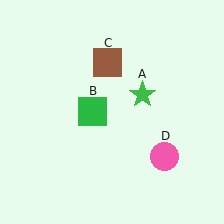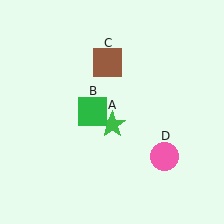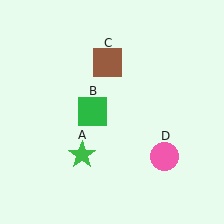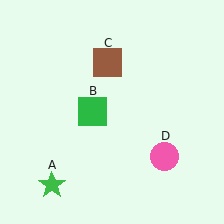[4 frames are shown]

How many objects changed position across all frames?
1 object changed position: green star (object A).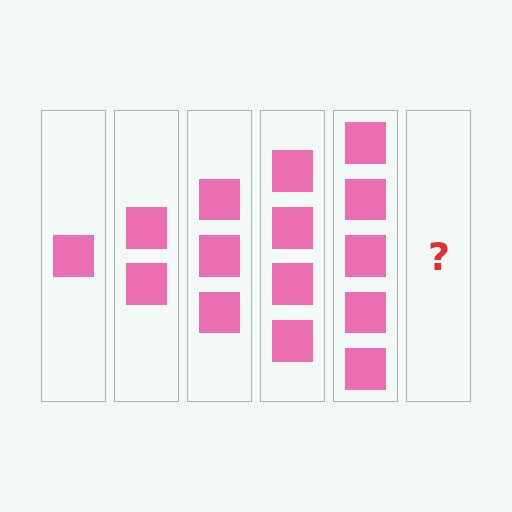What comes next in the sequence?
The next element should be 6 squares.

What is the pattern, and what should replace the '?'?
The pattern is that each step adds one more square. The '?' should be 6 squares.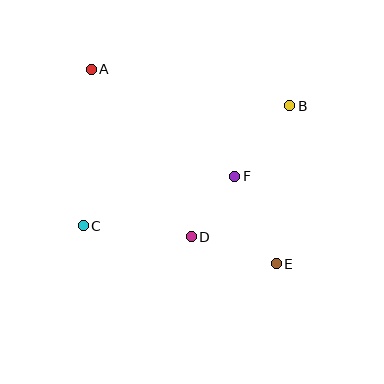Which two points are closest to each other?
Points D and F are closest to each other.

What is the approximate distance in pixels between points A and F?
The distance between A and F is approximately 179 pixels.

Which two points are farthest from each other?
Points A and E are farthest from each other.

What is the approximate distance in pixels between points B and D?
The distance between B and D is approximately 164 pixels.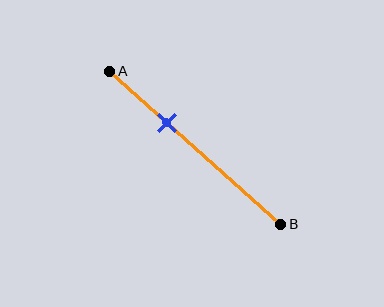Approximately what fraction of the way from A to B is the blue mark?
The blue mark is approximately 35% of the way from A to B.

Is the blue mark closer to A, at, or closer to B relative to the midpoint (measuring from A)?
The blue mark is closer to point A than the midpoint of segment AB.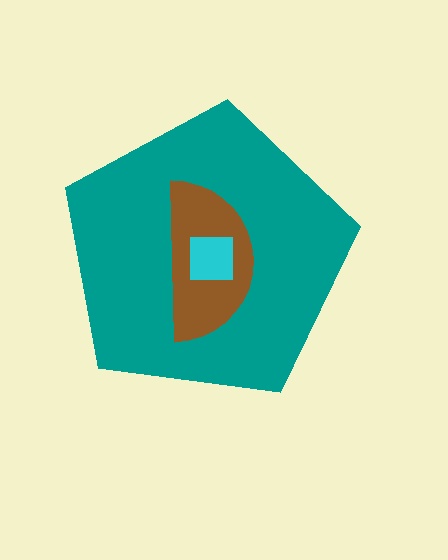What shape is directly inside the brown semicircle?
The cyan square.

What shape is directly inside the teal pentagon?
The brown semicircle.